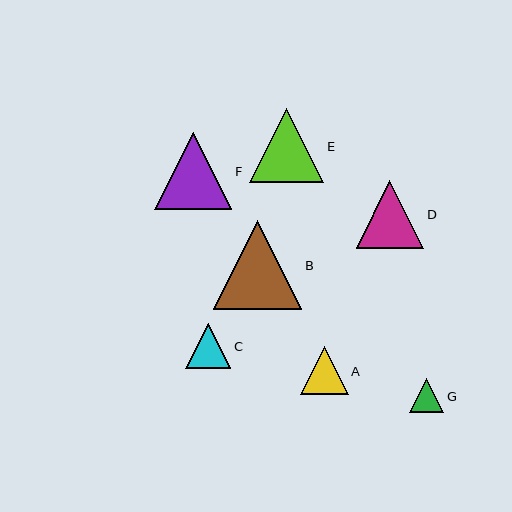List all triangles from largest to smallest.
From largest to smallest: B, F, E, D, A, C, G.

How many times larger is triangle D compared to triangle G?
Triangle D is approximately 2.0 times the size of triangle G.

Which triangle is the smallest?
Triangle G is the smallest with a size of approximately 34 pixels.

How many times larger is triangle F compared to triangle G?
Triangle F is approximately 2.3 times the size of triangle G.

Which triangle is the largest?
Triangle B is the largest with a size of approximately 89 pixels.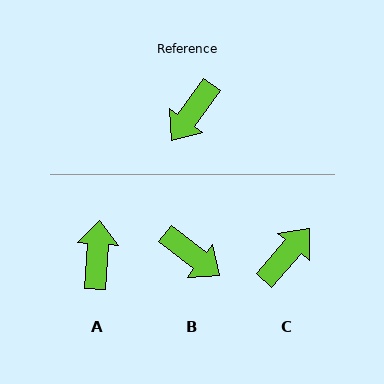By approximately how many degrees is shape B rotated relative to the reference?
Approximately 87 degrees counter-clockwise.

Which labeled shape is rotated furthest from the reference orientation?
C, about 175 degrees away.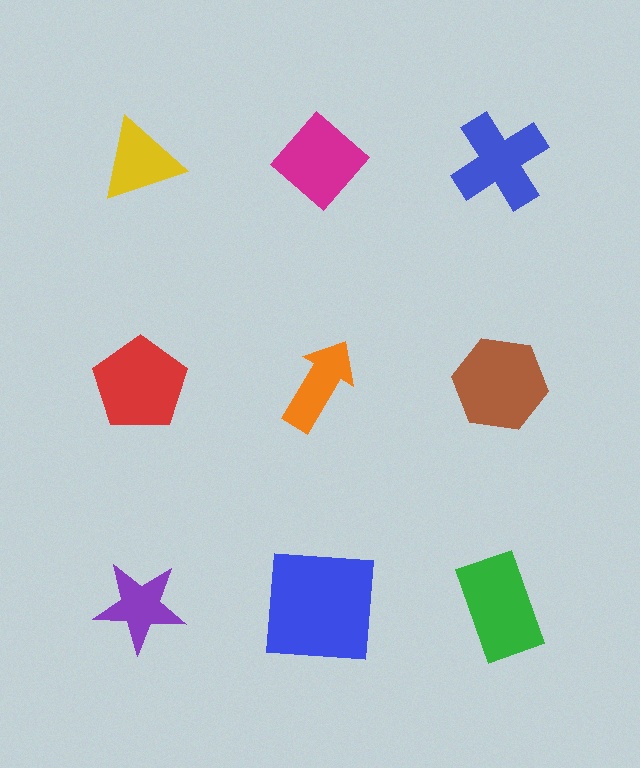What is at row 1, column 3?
A blue cross.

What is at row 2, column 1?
A red pentagon.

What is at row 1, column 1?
A yellow triangle.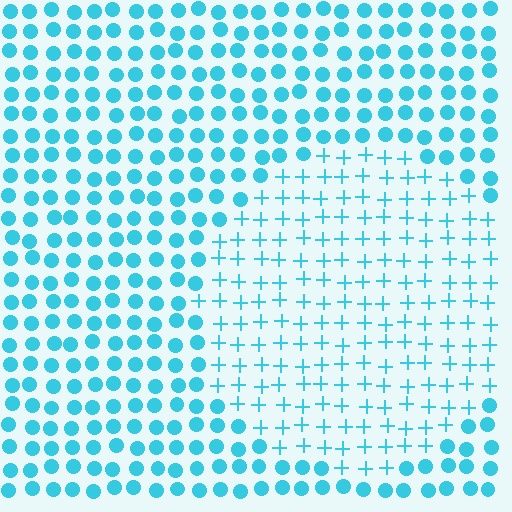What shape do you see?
I see a circle.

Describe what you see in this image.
The image is filled with small cyan elements arranged in a uniform grid. A circle-shaped region contains plus signs, while the surrounding area contains circles. The boundary is defined purely by the change in element shape.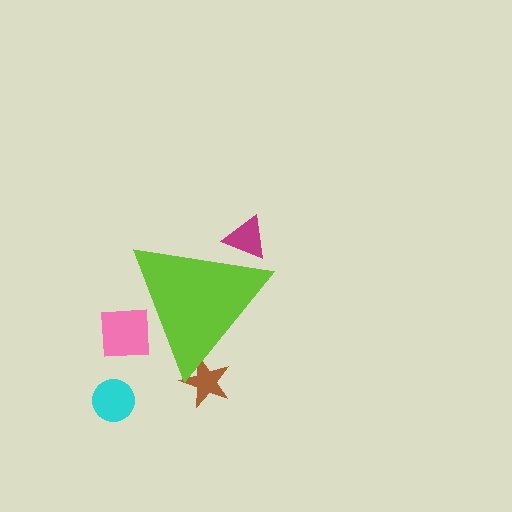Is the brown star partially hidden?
Yes, the brown star is partially hidden behind the lime triangle.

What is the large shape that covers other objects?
A lime triangle.